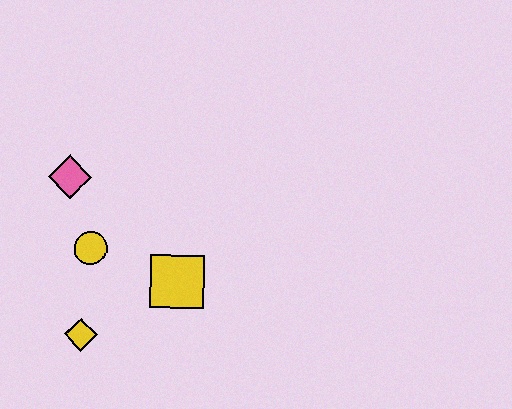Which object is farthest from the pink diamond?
The yellow diamond is farthest from the pink diamond.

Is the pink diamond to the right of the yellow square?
No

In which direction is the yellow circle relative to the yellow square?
The yellow circle is to the left of the yellow square.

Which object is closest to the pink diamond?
The yellow circle is closest to the pink diamond.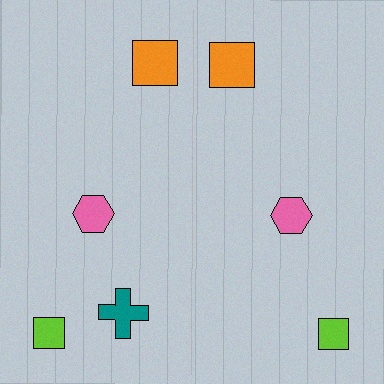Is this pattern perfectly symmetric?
No, the pattern is not perfectly symmetric. A teal cross is missing from the right side.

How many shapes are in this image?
There are 7 shapes in this image.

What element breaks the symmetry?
A teal cross is missing from the right side.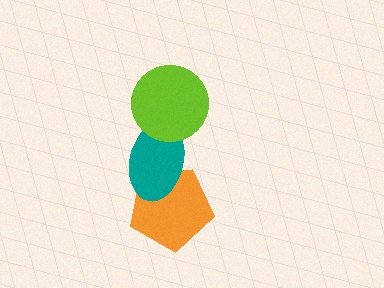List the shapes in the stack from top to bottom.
From top to bottom: the lime circle, the teal ellipse, the orange pentagon.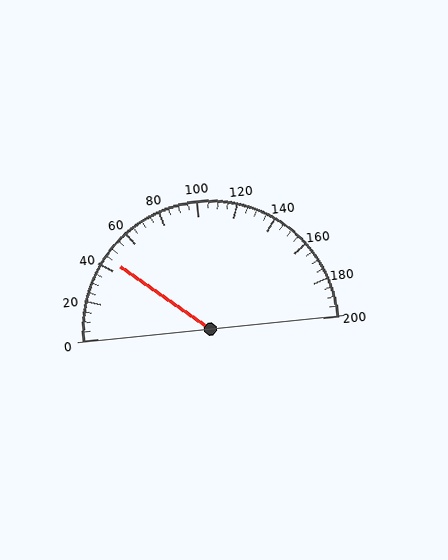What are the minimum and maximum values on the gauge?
The gauge ranges from 0 to 200.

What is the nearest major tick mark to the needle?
The nearest major tick mark is 40.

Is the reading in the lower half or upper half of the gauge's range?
The reading is in the lower half of the range (0 to 200).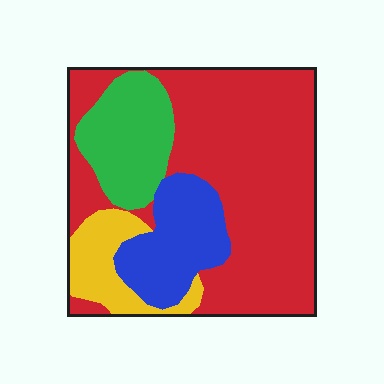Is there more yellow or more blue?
Blue.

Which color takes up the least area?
Yellow, at roughly 10%.